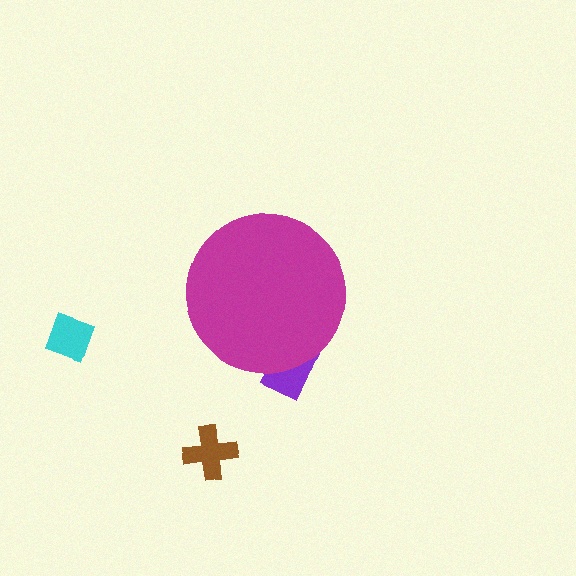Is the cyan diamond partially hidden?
No, the cyan diamond is fully visible.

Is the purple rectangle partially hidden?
Yes, the purple rectangle is partially hidden behind the magenta circle.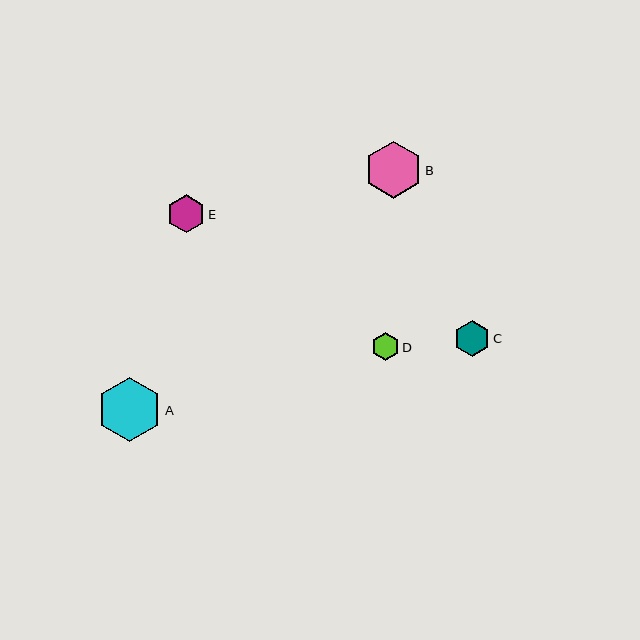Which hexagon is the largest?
Hexagon A is the largest with a size of approximately 64 pixels.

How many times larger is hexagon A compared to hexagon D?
Hexagon A is approximately 2.3 times the size of hexagon D.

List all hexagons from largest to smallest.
From largest to smallest: A, B, E, C, D.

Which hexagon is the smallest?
Hexagon D is the smallest with a size of approximately 27 pixels.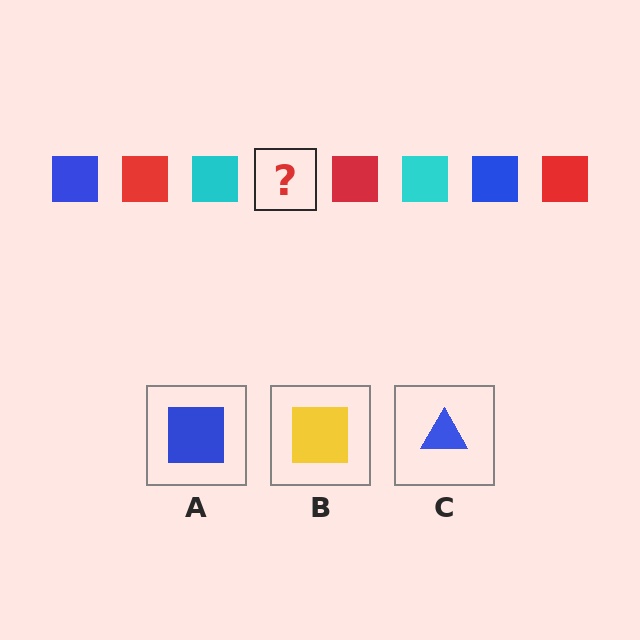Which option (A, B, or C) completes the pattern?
A.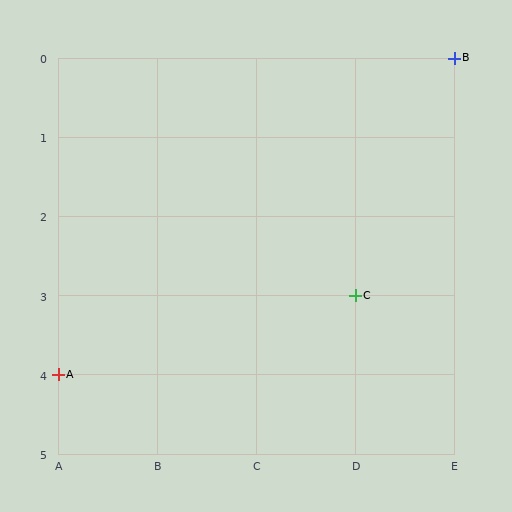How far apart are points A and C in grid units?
Points A and C are 3 columns and 1 row apart (about 3.2 grid units diagonally).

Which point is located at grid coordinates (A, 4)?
Point A is at (A, 4).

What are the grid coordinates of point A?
Point A is at grid coordinates (A, 4).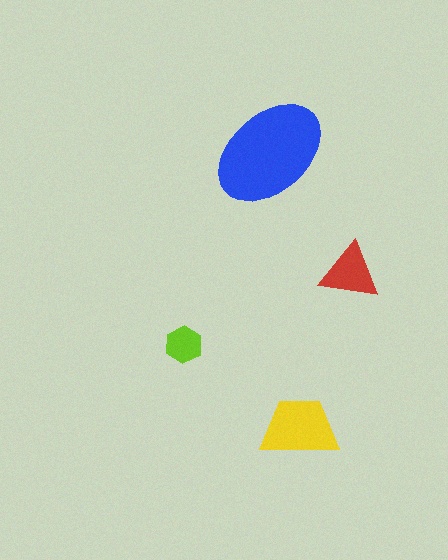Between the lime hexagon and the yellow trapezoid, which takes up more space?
The yellow trapezoid.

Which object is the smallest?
The lime hexagon.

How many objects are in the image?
There are 4 objects in the image.